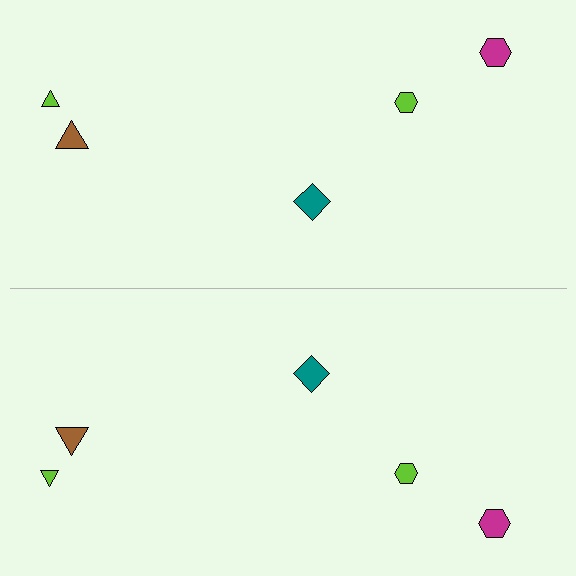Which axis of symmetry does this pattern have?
The pattern has a horizontal axis of symmetry running through the center of the image.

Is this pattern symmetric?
Yes, this pattern has bilateral (reflection) symmetry.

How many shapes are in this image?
There are 10 shapes in this image.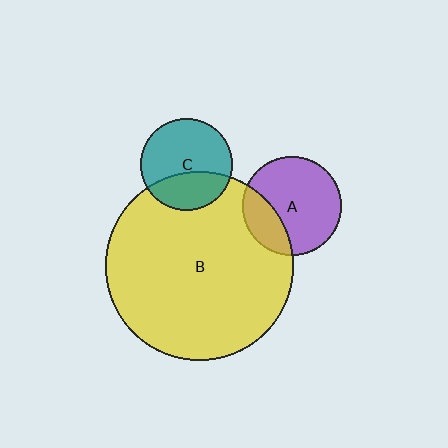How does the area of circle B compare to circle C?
Approximately 4.2 times.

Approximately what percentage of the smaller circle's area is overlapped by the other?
Approximately 25%.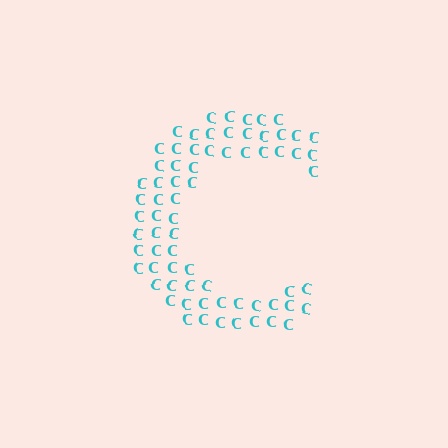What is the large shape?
The large shape is the letter C.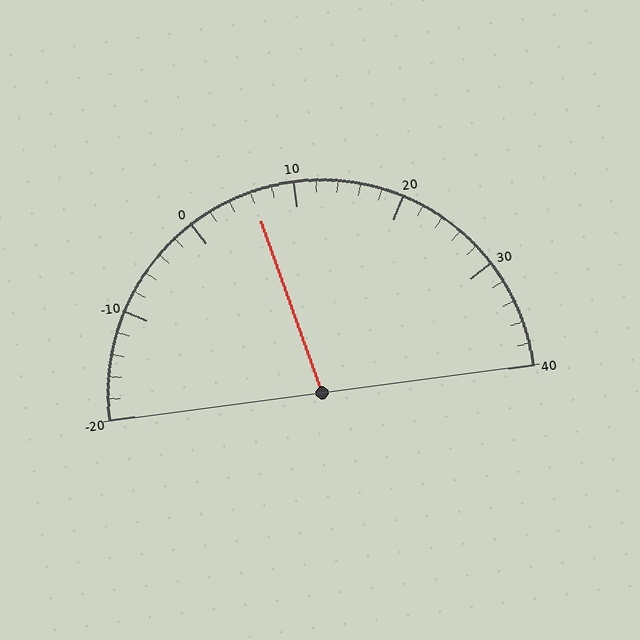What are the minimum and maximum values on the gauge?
The gauge ranges from -20 to 40.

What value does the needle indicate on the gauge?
The needle indicates approximately 6.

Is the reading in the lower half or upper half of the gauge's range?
The reading is in the lower half of the range (-20 to 40).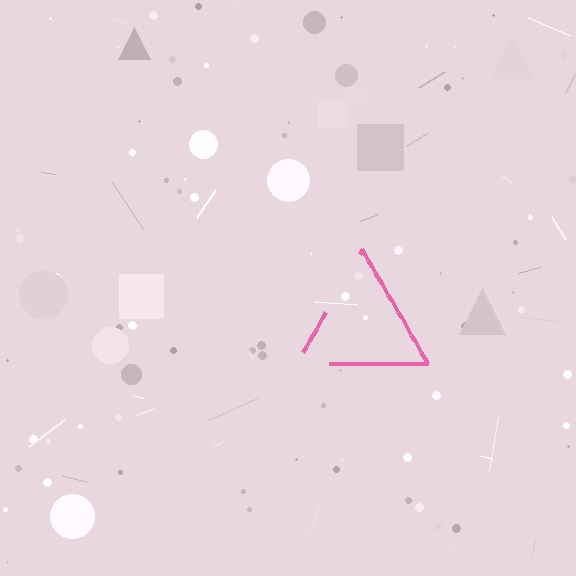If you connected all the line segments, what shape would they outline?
They would outline a triangle.